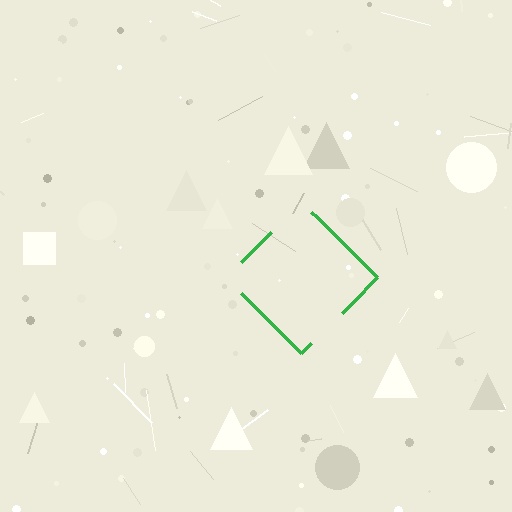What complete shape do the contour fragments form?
The contour fragments form a diamond.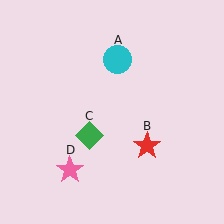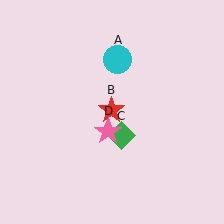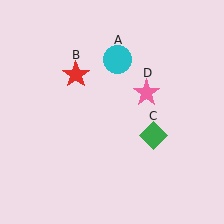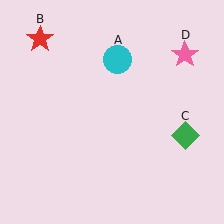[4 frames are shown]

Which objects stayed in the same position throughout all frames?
Cyan circle (object A) remained stationary.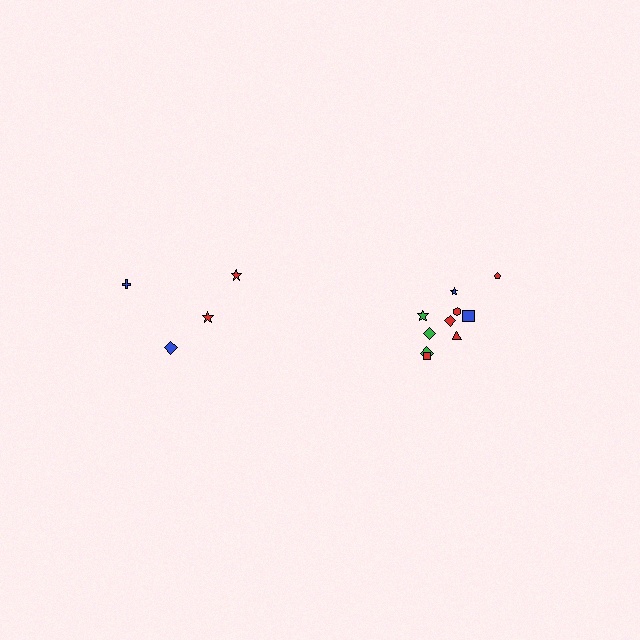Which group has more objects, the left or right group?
The right group.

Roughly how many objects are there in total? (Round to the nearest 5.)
Roughly 15 objects in total.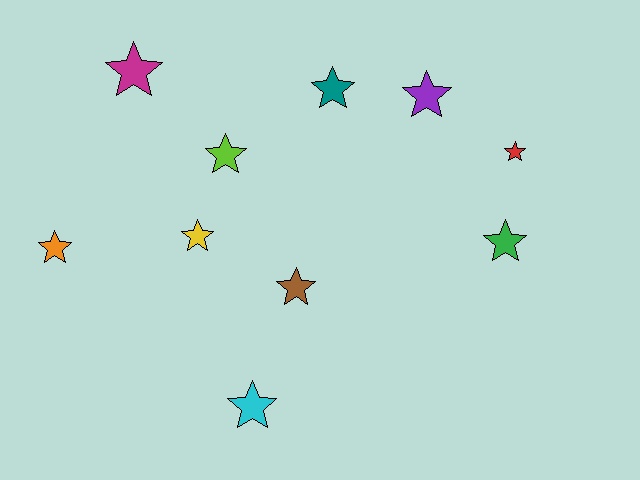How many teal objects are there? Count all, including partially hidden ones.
There is 1 teal object.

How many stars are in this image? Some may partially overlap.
There are 10 stars.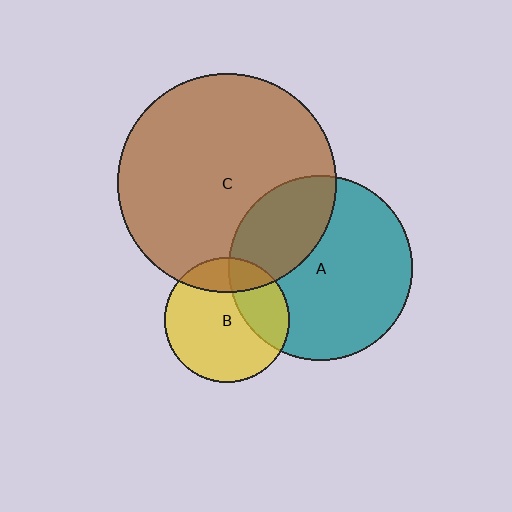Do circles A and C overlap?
Yes.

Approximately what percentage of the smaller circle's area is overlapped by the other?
Approximately 30%.